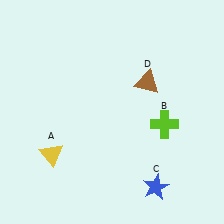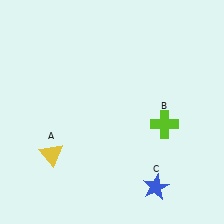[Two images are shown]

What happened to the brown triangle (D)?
The brown triangle (D) was removed in Image 2. It was in the top-right area of Image 1.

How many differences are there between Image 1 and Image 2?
There is 1 difference between the two images.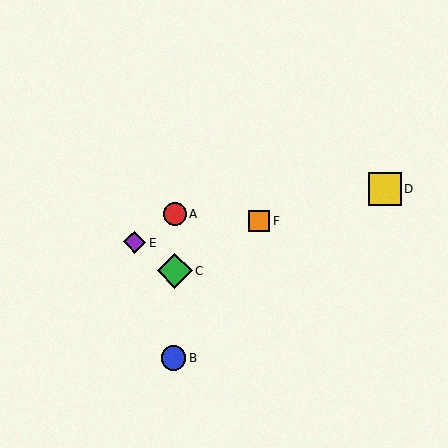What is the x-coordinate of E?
Object E is at x≈135.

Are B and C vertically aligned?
Yes, both are at x≈174.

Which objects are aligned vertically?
Objects A, B, C are aligned vertically.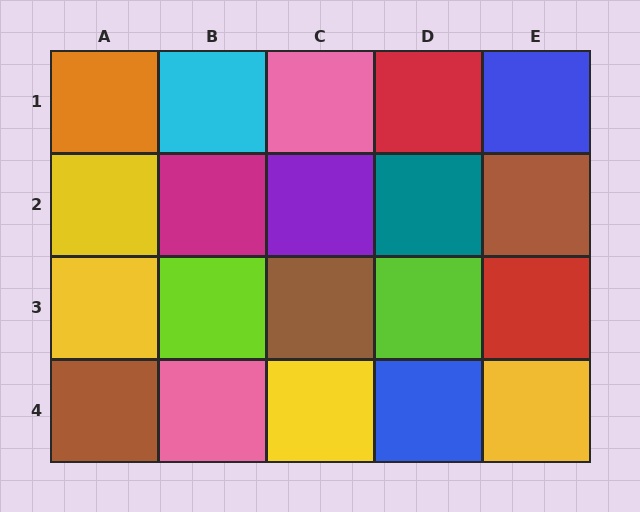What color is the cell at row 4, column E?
Yellow.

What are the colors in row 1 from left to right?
Orange, cyan, pink, red, blue.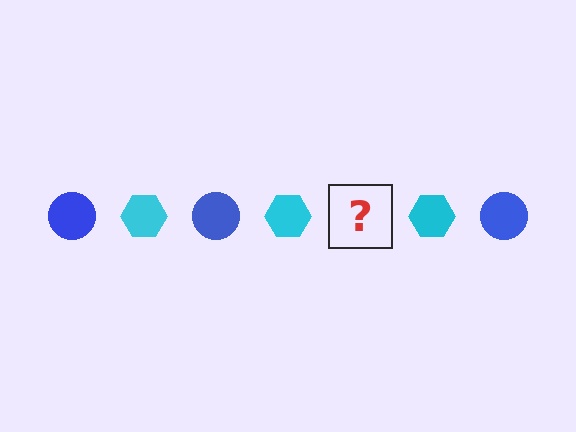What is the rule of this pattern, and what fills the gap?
The rule is that the pattern alternates between blue circle and cyan hexagon. The gap should be filled with a blue circle.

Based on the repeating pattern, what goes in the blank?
The blank should be a blue circle.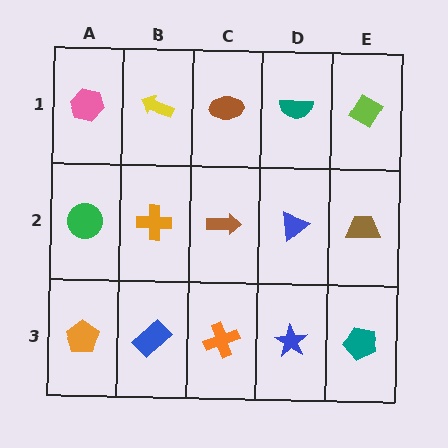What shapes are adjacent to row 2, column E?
A lime diamond (row 1, column E), a teal pentagon (row 3, column E), a blue triangle (row 2, column D).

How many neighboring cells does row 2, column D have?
4.